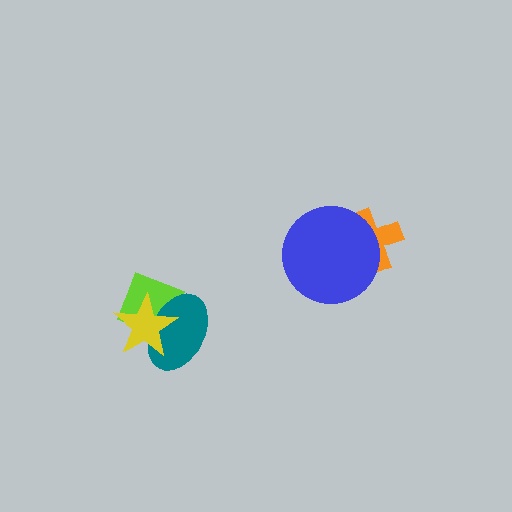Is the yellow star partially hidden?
No, no other shape covers it.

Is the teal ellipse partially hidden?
Yes, it is partially covered by another shape.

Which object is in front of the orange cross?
The blue circle is in front of the orange cross.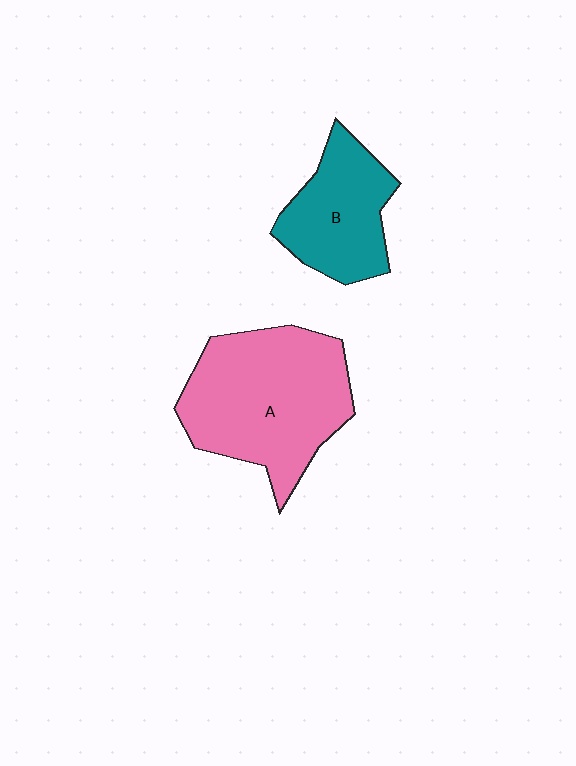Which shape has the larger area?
Shape A (pink).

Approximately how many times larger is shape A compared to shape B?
Approximately 1.7 times.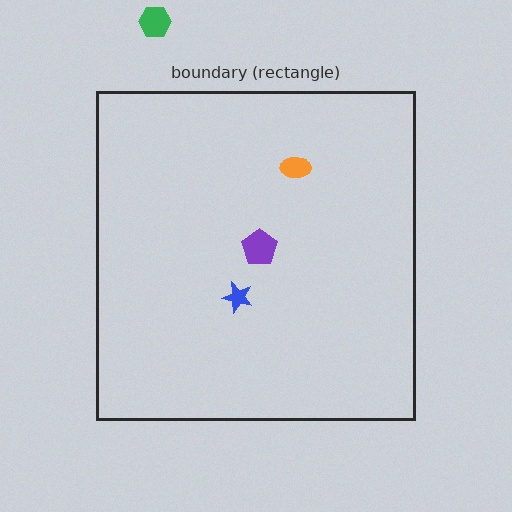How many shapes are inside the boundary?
3 inside, 1 outside.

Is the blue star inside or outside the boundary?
Inside.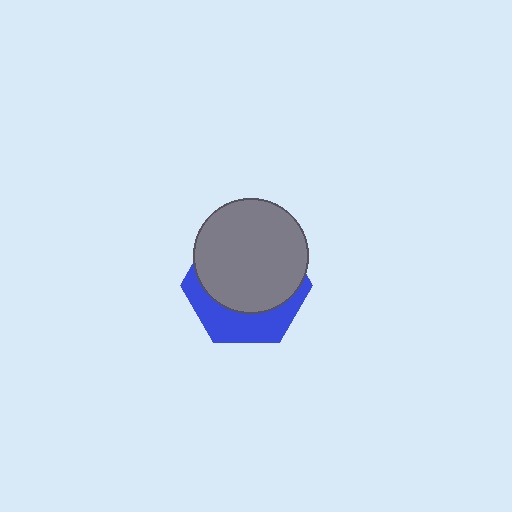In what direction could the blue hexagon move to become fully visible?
The blue hexagon could move down. That would shift it out from behind the gray circle entirely.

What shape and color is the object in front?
The object in front is a gray circle.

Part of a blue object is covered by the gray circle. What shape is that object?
It is a hexagon.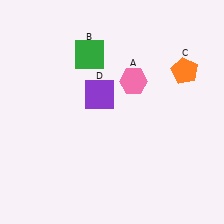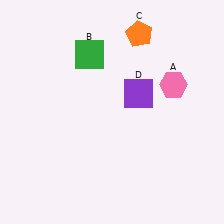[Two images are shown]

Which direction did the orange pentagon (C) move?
The orange pentagon (C) moved left.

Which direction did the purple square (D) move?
The purple square (D) moved right.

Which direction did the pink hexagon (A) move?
The pink hexagon (A) moved right.